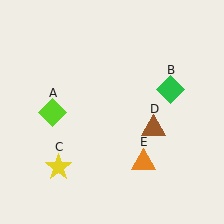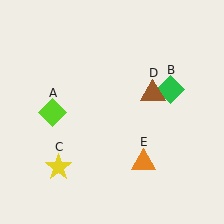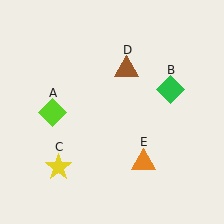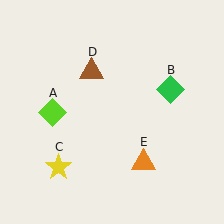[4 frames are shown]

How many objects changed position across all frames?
1 object changed position: brown triangle (object D).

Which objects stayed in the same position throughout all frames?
Lime diamond (object A) and green diamond (object B) and yellow star (object C) and orange triangle (object E) remained stationary.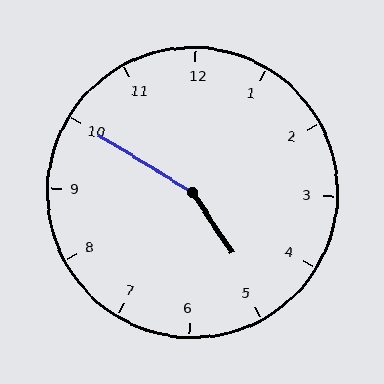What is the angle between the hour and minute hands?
Approximately 155 degrees.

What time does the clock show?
4:50.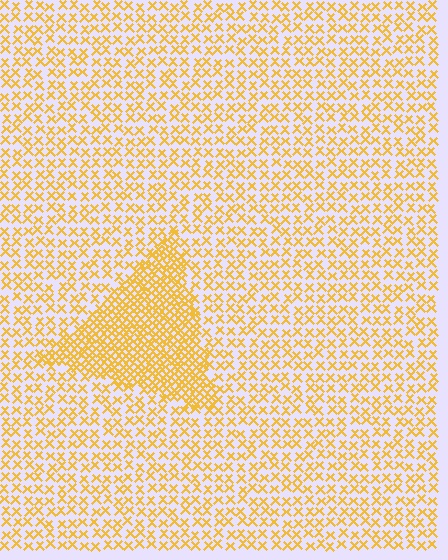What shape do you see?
I see a triangle.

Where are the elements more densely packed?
The elements are more densely packed inside the triangle boundary.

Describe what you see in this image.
The image contains small yellow elements arranged at two different densities. A triangle-shaped region is visible where the elements are more densely packed than the surrounding area.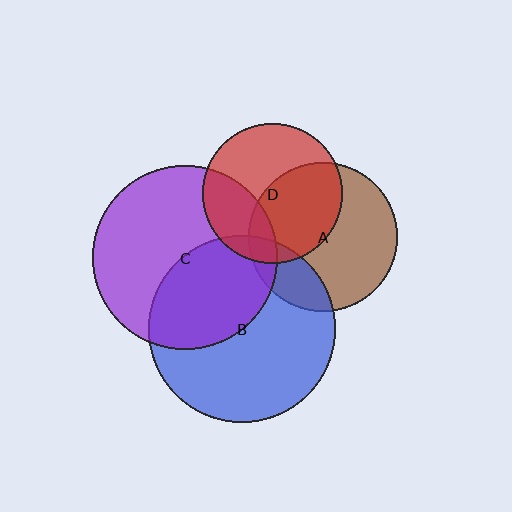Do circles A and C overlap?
Yes.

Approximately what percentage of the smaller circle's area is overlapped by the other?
Approximately 10%.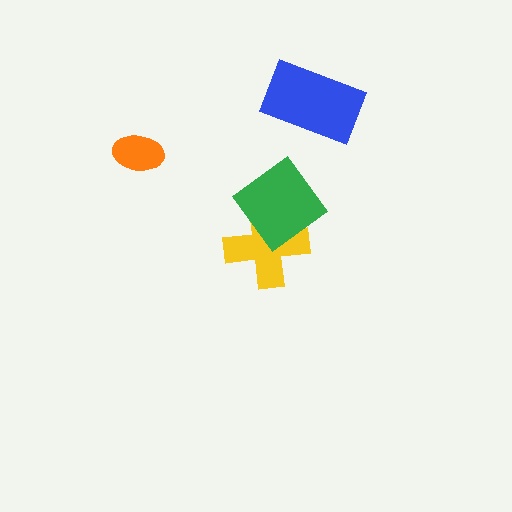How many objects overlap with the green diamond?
1 object overlaps with the green diamond.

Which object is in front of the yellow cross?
The green diamond is in front of the yellow cross.